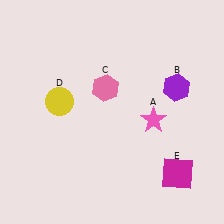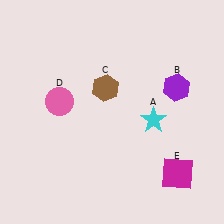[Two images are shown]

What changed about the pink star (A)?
In Image 1, A is pink. In Image 2, it changed to cyan.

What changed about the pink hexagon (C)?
In Image 1, C is pink. In Image 2, it changed to brown.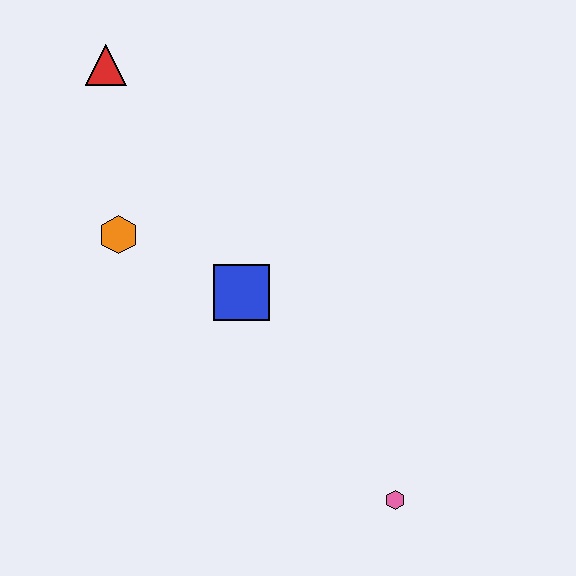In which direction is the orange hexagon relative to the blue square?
The orange hexagon is to the left of the blue square.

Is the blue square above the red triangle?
No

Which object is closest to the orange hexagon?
The blue square is closest to the orange hexagon.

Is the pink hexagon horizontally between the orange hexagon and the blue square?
No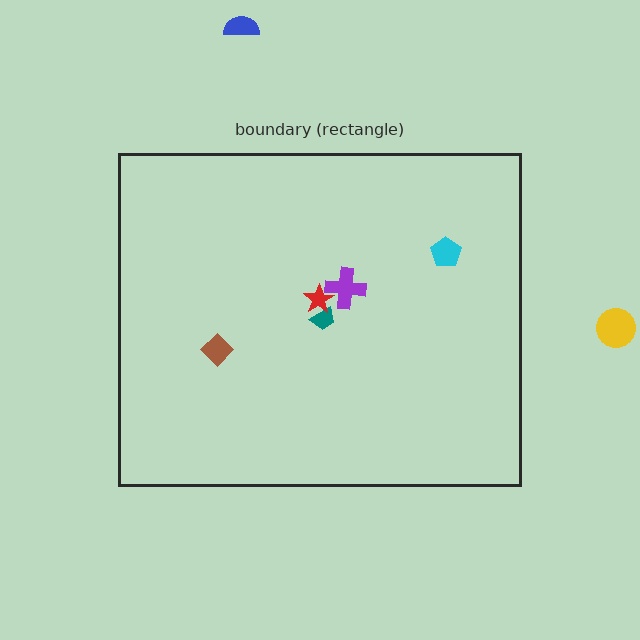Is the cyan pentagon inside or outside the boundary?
Inside.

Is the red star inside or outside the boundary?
Inside.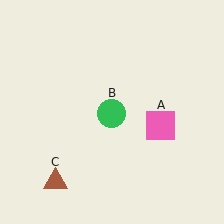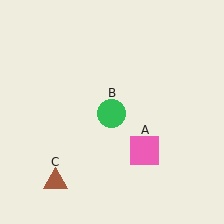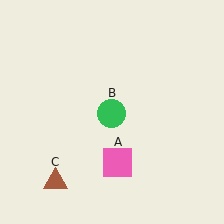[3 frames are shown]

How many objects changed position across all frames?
1 object changed position: pink square (object A).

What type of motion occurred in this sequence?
The pink square (object A) rotated clockwise around the center of the scene.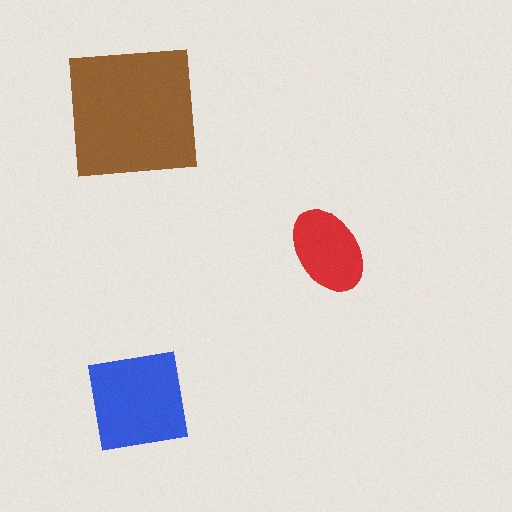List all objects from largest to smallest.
The brown square, the blue square, the red ellipse.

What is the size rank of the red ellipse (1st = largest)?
3rd.